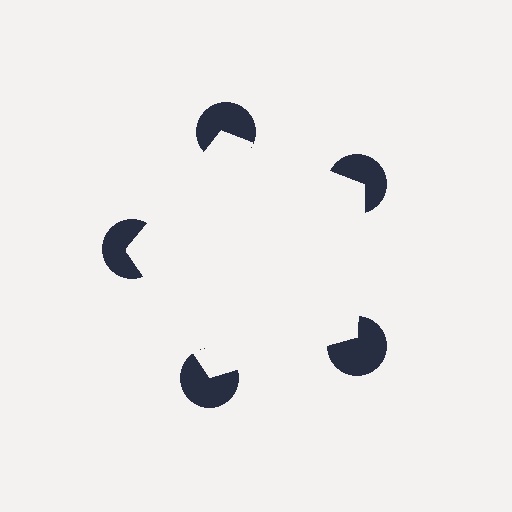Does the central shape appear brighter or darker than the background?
It typically appears slightly brighter than the background, even though no actual brightness change is drawn.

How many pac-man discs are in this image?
There are 5 — one at each vertex of the illusory pentagon.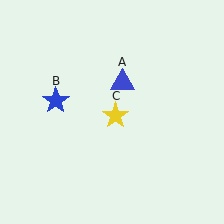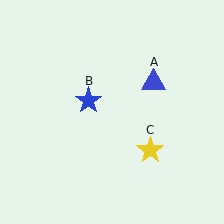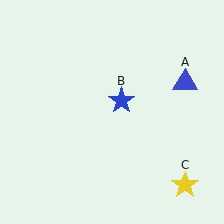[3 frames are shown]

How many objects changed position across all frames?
3 objects changed position: blue triangle (object A), blue star (object B), yellow star (object C).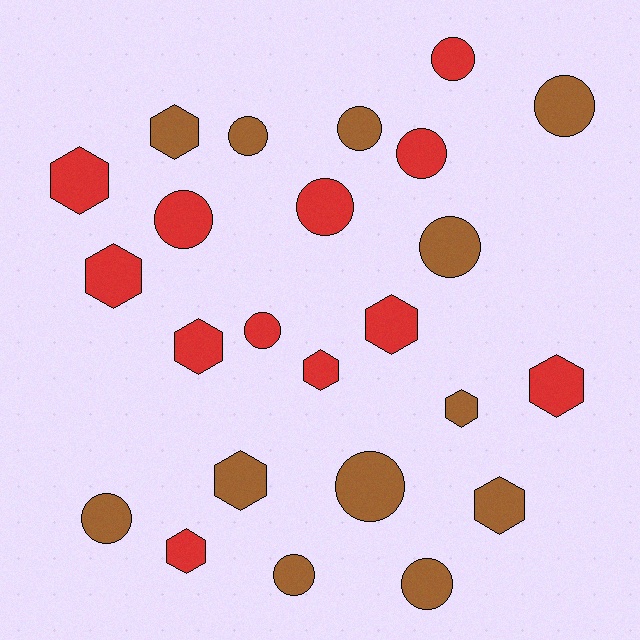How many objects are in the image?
There are 24 objects.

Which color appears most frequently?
Brown, with 12 objects.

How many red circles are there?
There are 5 red circles.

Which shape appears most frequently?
Circle, with 13 objects.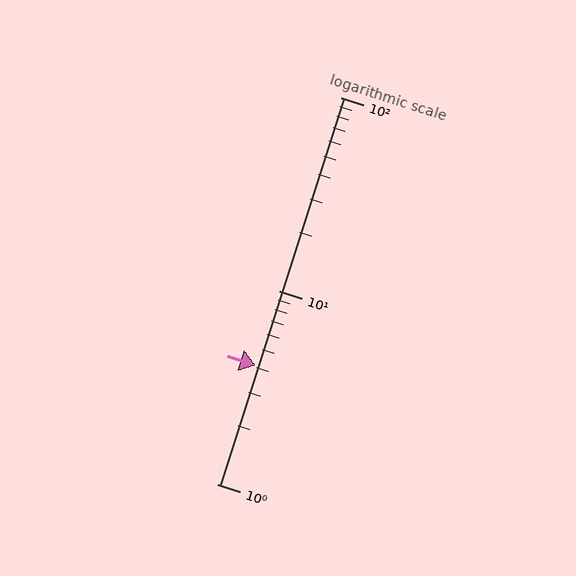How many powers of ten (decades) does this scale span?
The scale spans 2 decades, from 1 to 100.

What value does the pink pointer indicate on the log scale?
The pointer indicates approximately 4.1.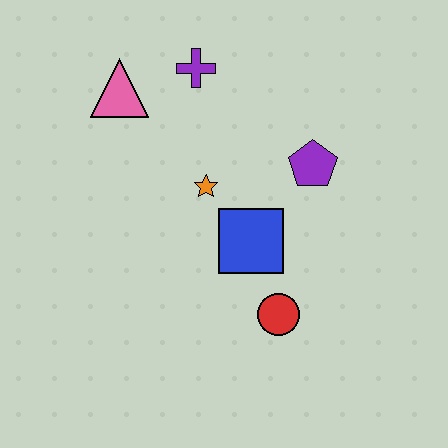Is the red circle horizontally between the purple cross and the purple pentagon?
Yes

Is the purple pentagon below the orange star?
No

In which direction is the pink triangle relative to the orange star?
The pink triangle is above the orange star.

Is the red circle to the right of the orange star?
Yes